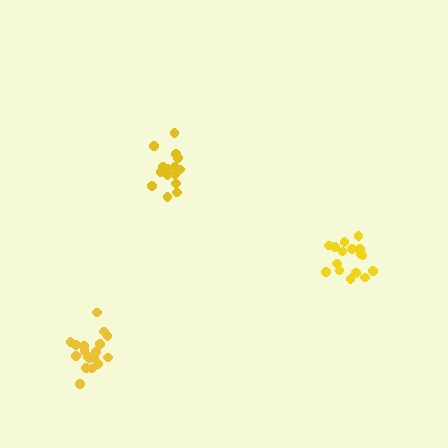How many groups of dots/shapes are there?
There are 3 groups.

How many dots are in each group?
Group 1: 16 dots, Group 2: 20 dots, Group 3: 17 dots (53 total).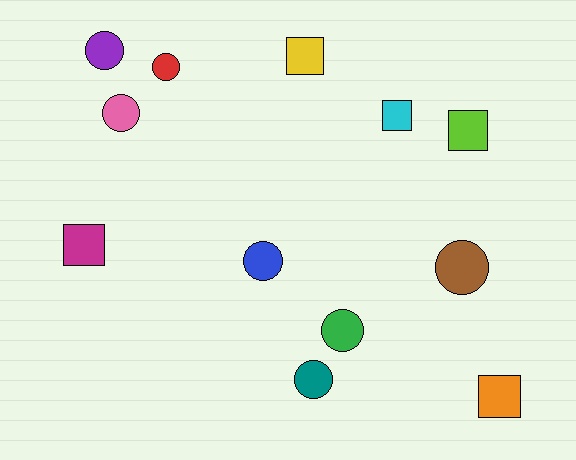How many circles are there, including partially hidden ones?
There are 7 circles.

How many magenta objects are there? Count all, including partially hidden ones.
There is 1 magenta object.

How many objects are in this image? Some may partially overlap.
There are 12 objects.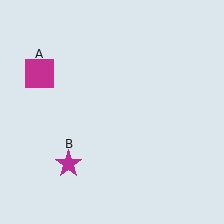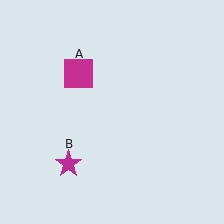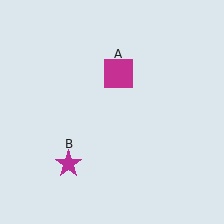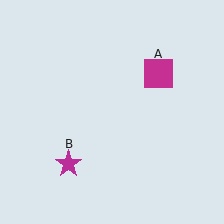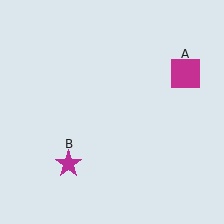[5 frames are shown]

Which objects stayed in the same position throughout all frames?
Magenta star (object B) remained stationary.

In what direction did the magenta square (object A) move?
The magenta square (object A) moved right.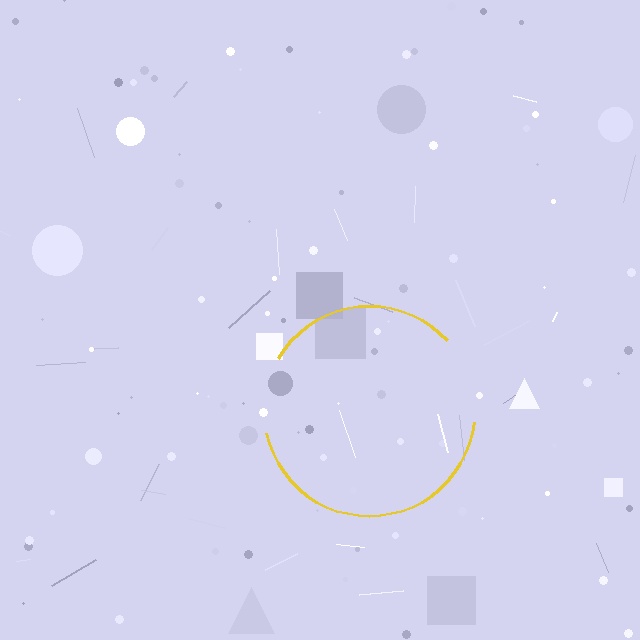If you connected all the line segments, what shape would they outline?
They would outline a circle.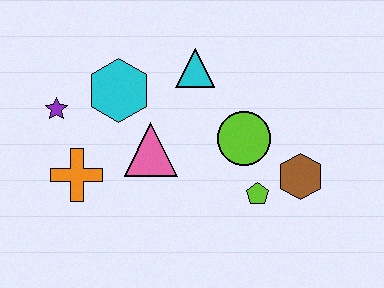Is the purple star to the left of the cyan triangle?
Yes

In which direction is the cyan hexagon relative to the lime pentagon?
The cyan hexagon is to the left of the lime pentagon.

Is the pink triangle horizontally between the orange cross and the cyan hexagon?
No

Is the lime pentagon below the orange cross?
Yes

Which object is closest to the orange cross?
The purple star is closest to the orange cross.